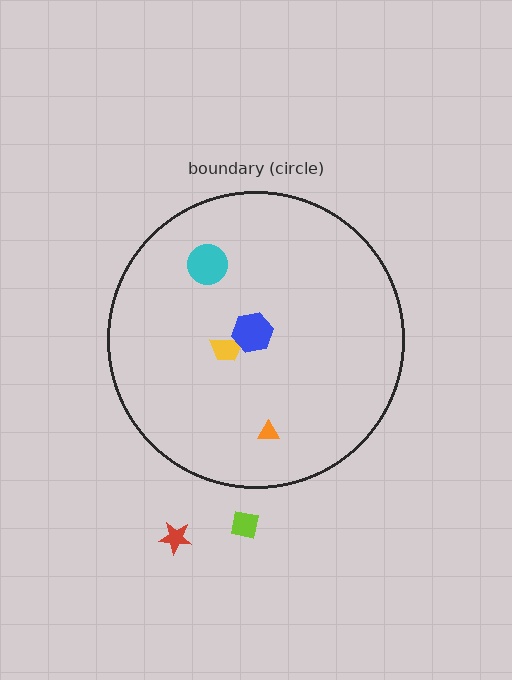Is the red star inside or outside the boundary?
Outside.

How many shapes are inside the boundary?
4 inside, 2 outside.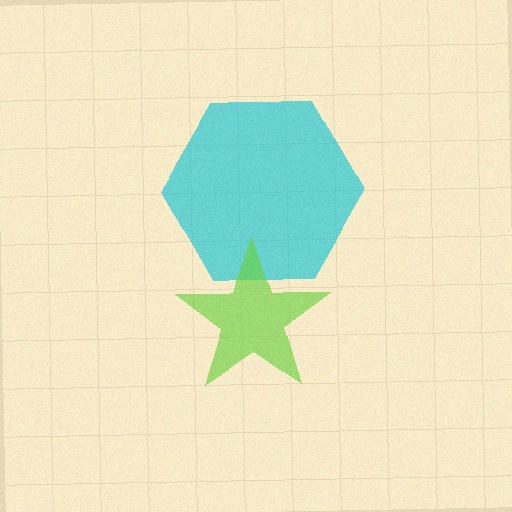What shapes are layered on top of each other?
The layered shapes are: a cyan hexagon, a lime star.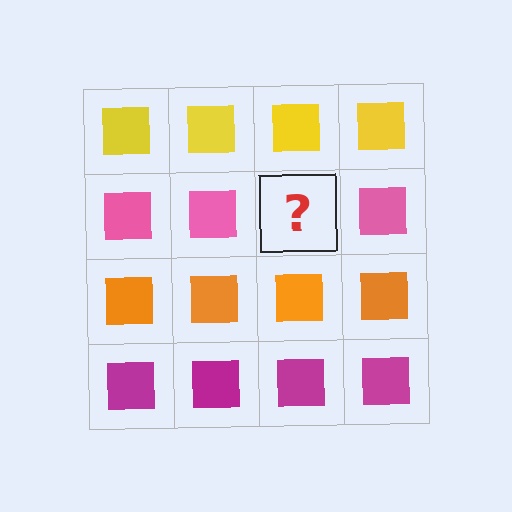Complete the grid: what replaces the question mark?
The question mark should be replaced with a pink square.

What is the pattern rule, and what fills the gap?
The rule is that each row has a consistent color. The gap should be filled with a pink square.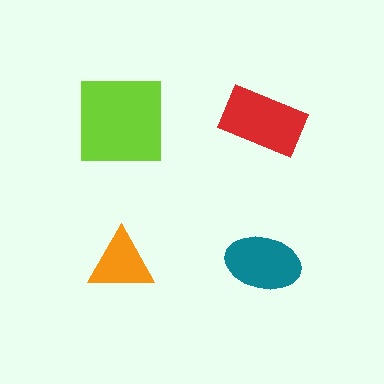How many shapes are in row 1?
2 shapes.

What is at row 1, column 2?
A red rectangle.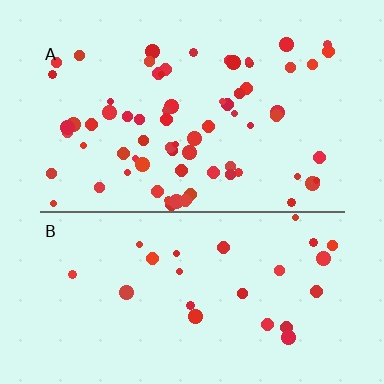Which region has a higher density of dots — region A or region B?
A (the top).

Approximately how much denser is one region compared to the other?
Approximately 2.8× — region A over region B.